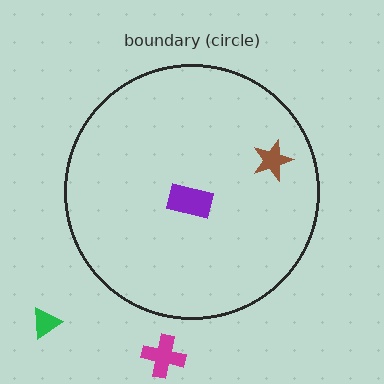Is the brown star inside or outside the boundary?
Inside.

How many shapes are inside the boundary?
2 inside, 2 outside.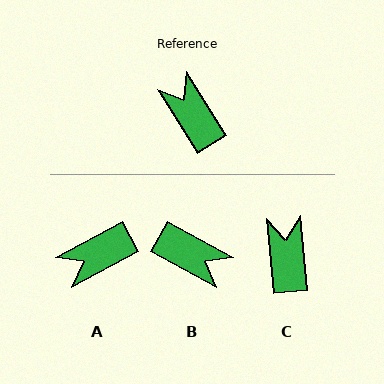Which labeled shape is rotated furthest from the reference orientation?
B, about 151 degrees away.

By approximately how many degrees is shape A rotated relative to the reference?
Approximately 85 degrees counter-clockwise.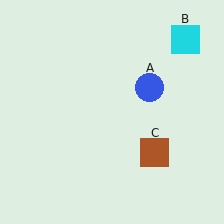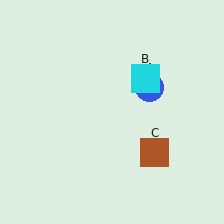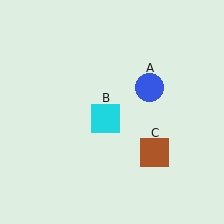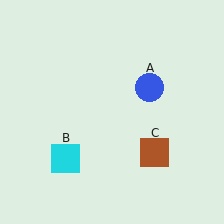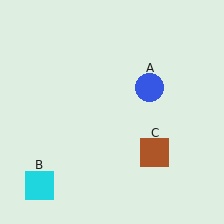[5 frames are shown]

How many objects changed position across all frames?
1 object changed position: cyan square (object B).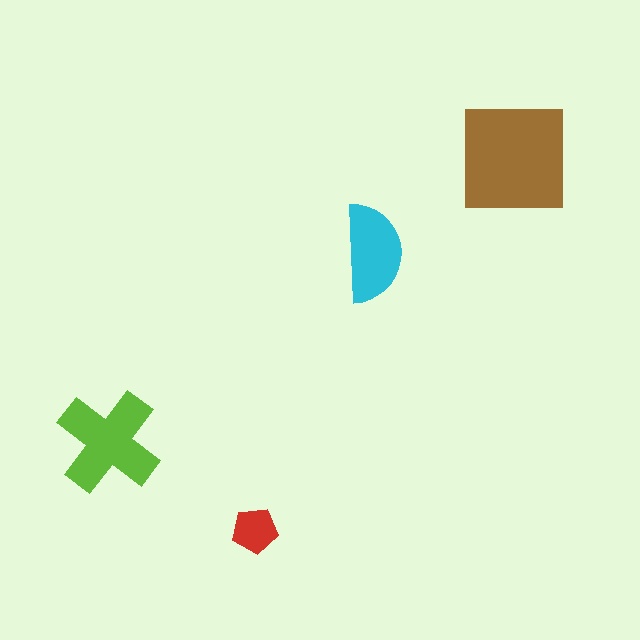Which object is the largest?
The brown square.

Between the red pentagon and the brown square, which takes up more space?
The brown square.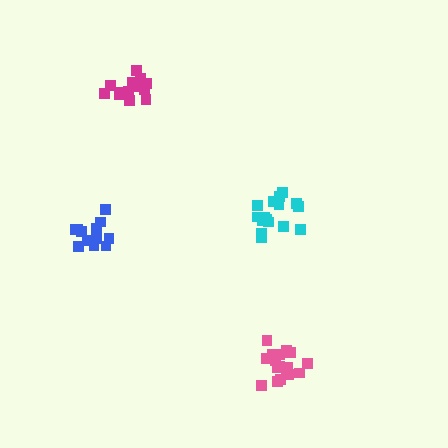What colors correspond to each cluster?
The clusters are colored: cyan, pink, magenta, blue.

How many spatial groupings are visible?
There are 4 spatial groupings.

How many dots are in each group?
Group 1: 16 dots, Group 2: 18 dots, Group 3: 13 dots, Group 4: 13 dots (60 total).